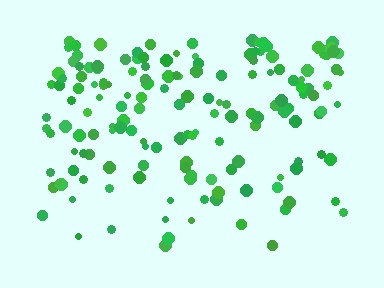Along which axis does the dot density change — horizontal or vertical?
Vertical.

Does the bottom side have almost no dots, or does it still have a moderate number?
Still a moderate number, just noticeably fewer than the top.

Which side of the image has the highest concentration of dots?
The top.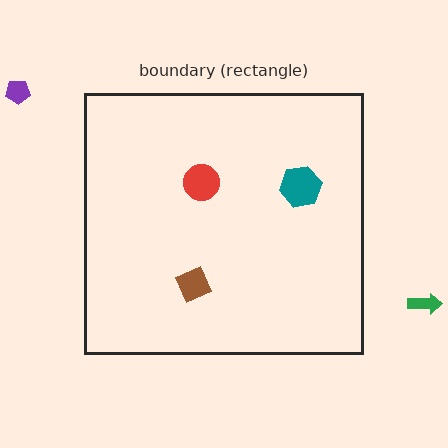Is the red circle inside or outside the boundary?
Inside.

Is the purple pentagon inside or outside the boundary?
Outside.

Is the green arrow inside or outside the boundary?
Outside.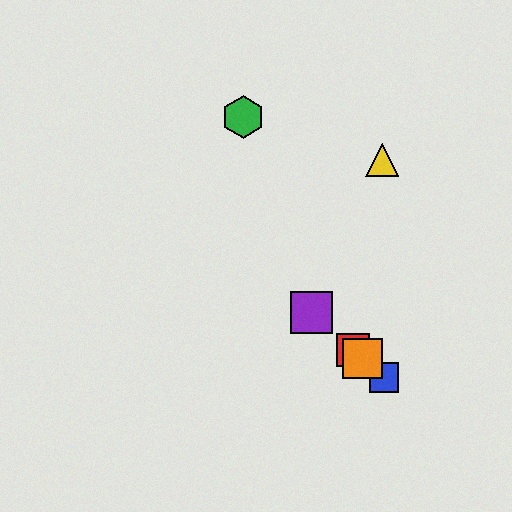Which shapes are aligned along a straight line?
The red square, the blue square, the purple square, the orange square are aligned along a straight line.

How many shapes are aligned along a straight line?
4 shapes (the red square, the blue square, the purple square, the orange square) are aligned along a straight line.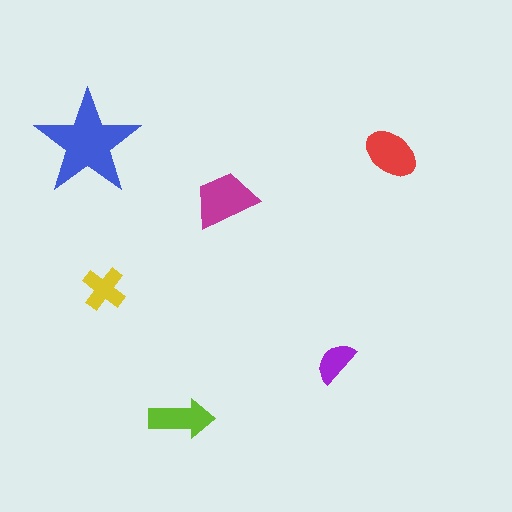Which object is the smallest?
The purple semicircle.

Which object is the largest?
The blue star.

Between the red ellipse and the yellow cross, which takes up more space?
The red ellipse.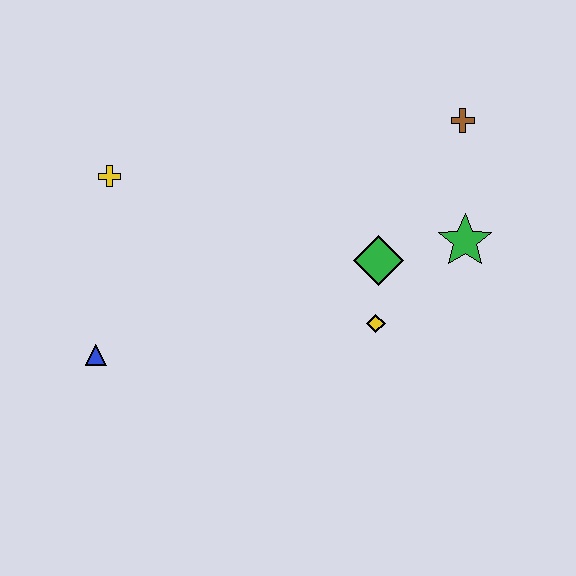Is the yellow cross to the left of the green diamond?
Yes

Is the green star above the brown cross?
No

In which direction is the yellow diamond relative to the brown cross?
The yellow diamond is below the brown cross.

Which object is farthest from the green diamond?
The blue triangle is farthest from the green diamond.